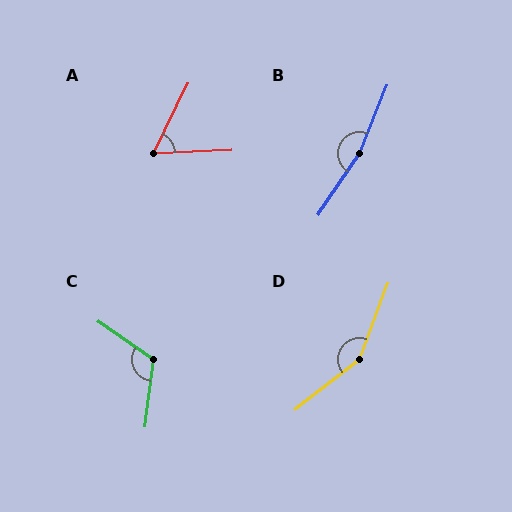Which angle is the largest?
B, at approximately 168 degrees.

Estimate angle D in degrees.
Approximately 149 degrees.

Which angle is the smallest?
A, at approximately 62 degrees.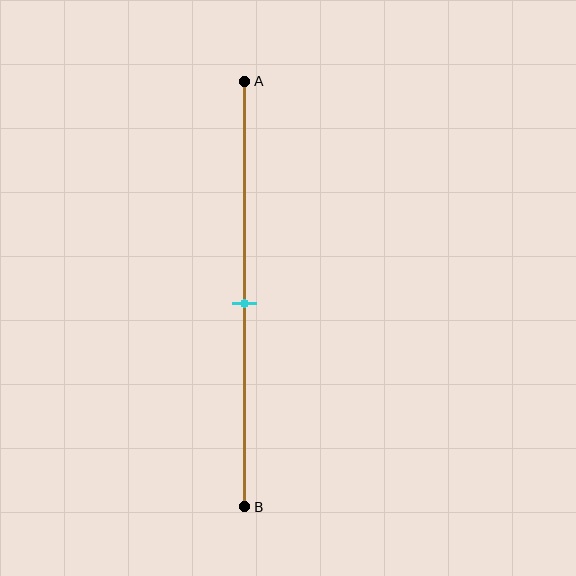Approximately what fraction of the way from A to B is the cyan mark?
The cyan mark is approximately 50% of the way from A to B.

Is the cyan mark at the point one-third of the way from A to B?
No, the mark is at about 50% from A, not at the 33% one-third point.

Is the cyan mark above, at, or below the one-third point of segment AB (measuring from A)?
The cyan mark is below the one-third point of segment AB.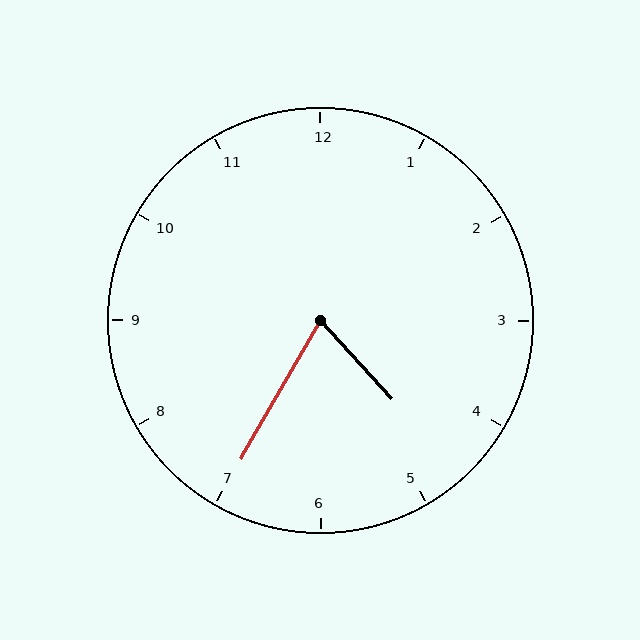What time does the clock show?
4:35.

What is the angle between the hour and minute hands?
Approximately 72 degrees.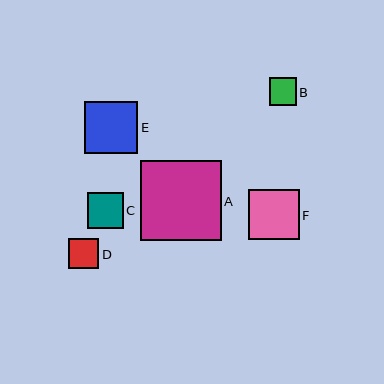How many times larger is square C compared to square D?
Square C is approximately 1.2 times the size of square D.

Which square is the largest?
Square A is the largest with a size of approximately 80 pixels.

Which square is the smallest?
Square B is the smallest with a size of approximately 27 pixels.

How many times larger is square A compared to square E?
Square A is approximately 1.5 times the size of square E.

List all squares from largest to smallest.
From largest to smallest: A, E, F, C, D, B.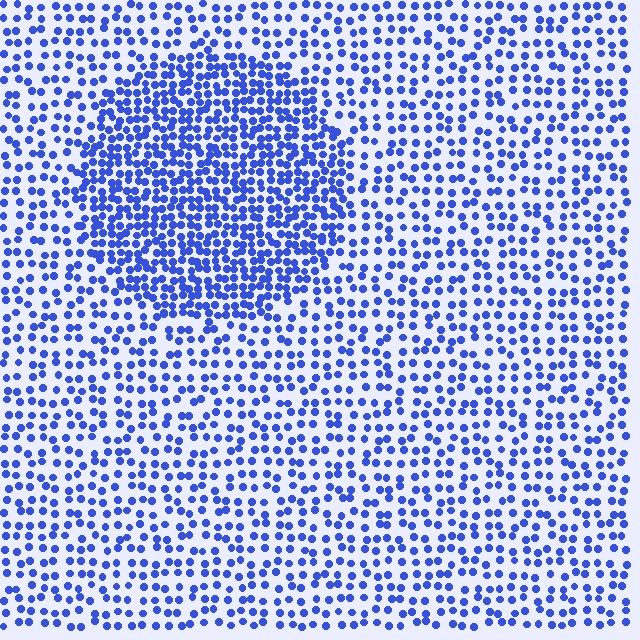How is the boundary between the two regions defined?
The boundary is defined by a change in element density (approximately 1.9x ratio). All elements are the same color, size, and shape.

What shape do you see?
I see a circle.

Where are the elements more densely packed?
The elements are more densely packed inside the circle boundary.